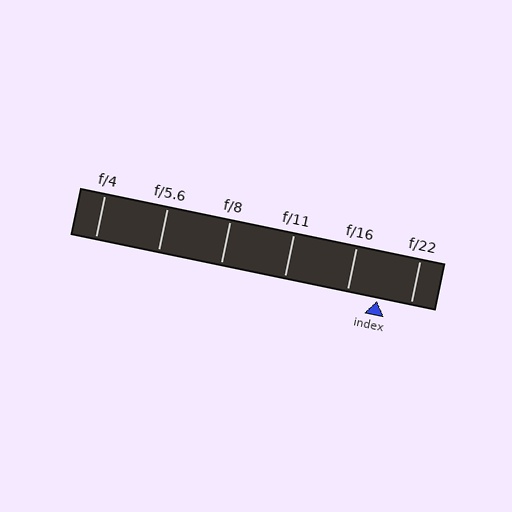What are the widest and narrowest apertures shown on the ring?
The widest aperture shown is f/4 and the narrowest is f/22.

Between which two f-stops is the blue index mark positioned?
The index mark is between f/16 and f/22.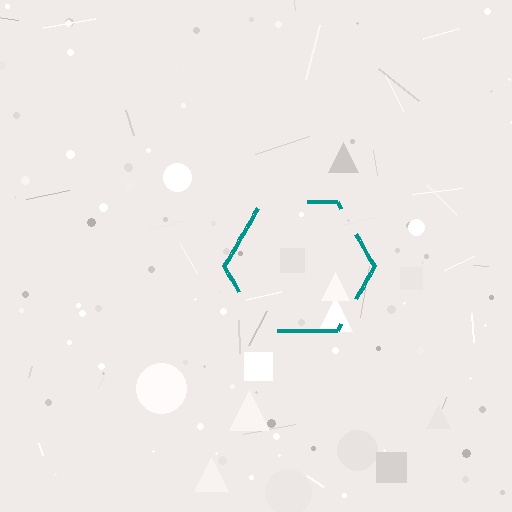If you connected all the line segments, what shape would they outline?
They would outline a hexagon.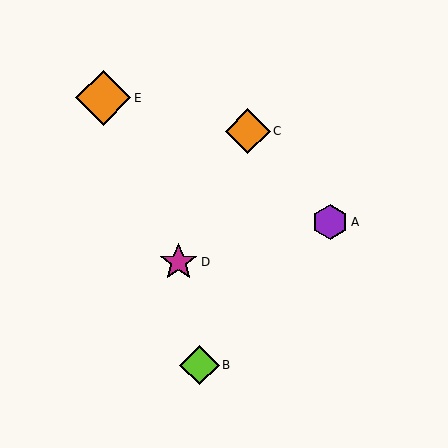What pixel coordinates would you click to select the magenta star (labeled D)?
Click at (179, 262) to select the magenta star D.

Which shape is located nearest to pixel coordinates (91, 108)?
The orange diamond (labeled E) at (103, 98) is nearest to that location.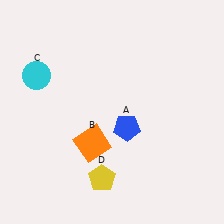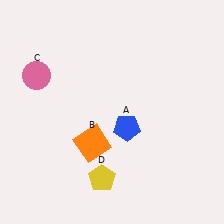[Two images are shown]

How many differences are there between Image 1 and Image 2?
There is 1 difference between the two images.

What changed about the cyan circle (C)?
In Image 1, C is cyan. In Image 2, it changed to pink.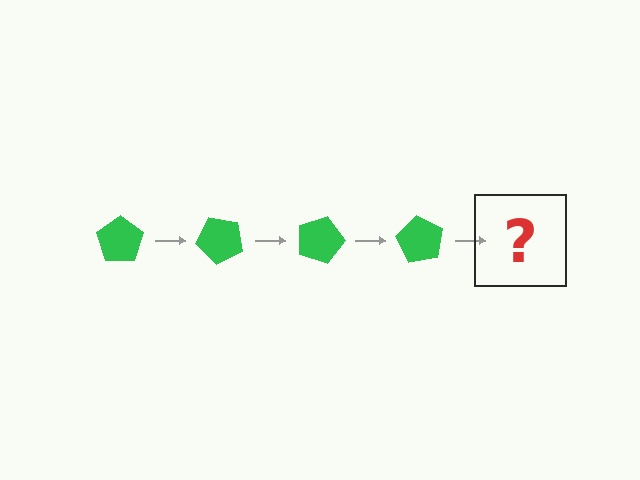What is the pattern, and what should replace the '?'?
The pattern is that the pentagon rotates 45 degrees each step. The '?' should be a green pentagon rotated 180 degrees.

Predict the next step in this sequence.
The next step is a green pentagon rotated 180 degrees.